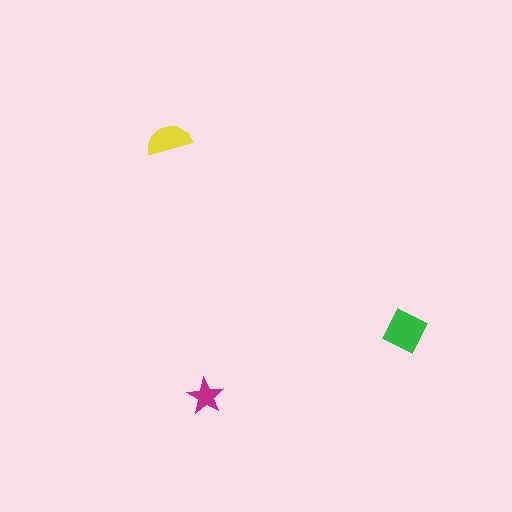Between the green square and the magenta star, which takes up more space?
The green square.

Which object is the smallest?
The magenta star.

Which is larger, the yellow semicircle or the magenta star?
The yellow semicircle.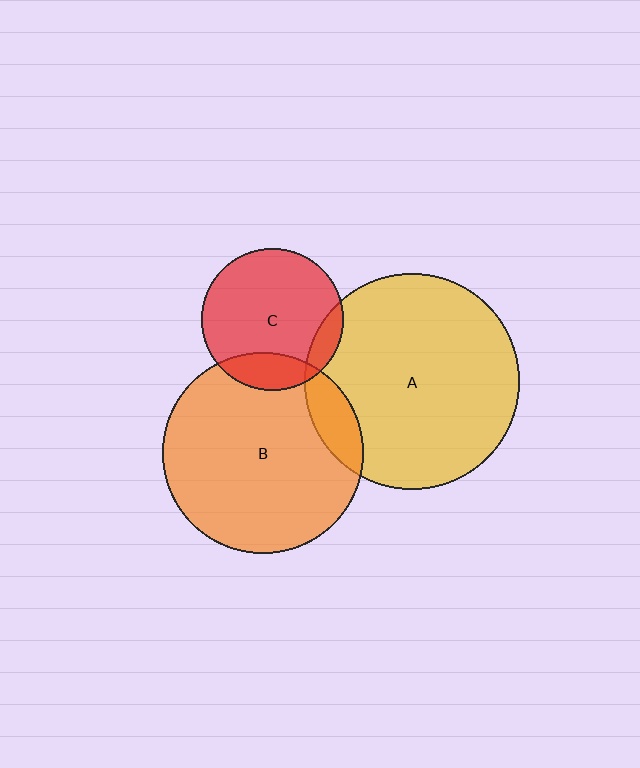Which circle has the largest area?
Circle A (yellow).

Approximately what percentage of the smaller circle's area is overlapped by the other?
Approximately 10%.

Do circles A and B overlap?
Yes.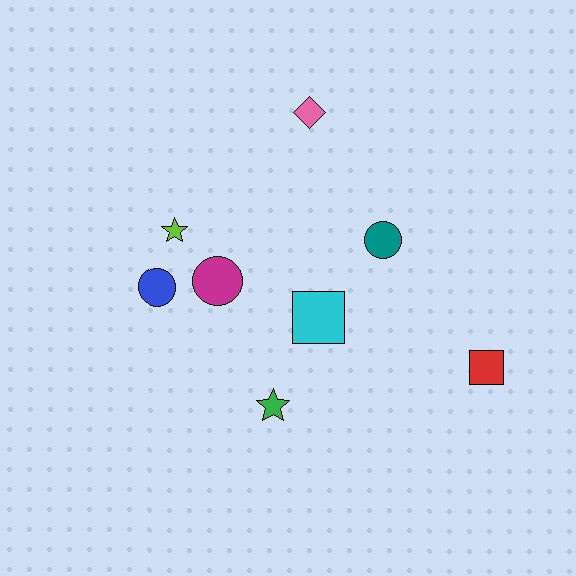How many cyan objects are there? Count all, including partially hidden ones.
There is 1 cyan object.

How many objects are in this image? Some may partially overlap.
There are 8 objects.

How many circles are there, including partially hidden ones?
There are 3 circles.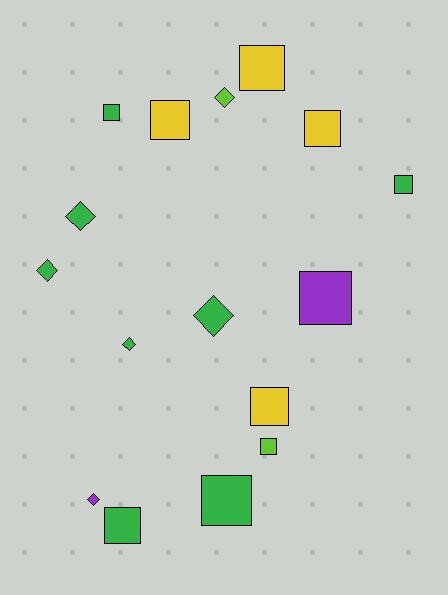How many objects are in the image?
There are 16 objects.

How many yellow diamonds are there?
There are no yellow diamonds.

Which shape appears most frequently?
Square, with 10 objects.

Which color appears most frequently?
Green, with 8 objects.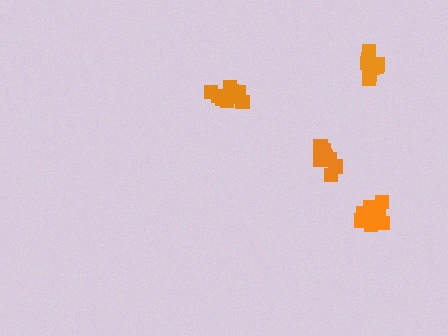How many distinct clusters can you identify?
There are 4 distinct clusters.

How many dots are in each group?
Group 1: 9 dots, Group 2: 11 dots, Group 3: 10 dots, Group 4: 9 dots (39 total).